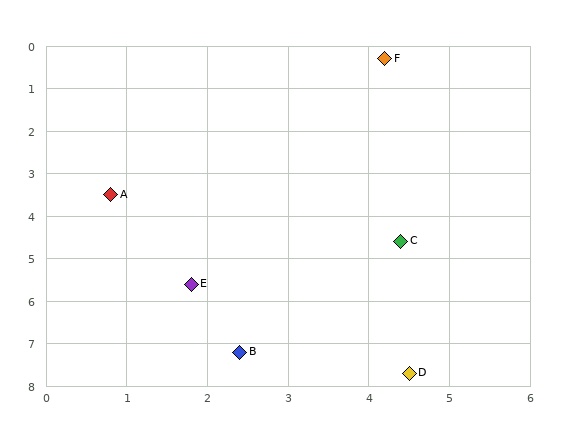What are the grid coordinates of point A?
Point A is at approximately (0.8, 3.5).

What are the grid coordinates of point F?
Point F is at approximately (4.2, 0.3).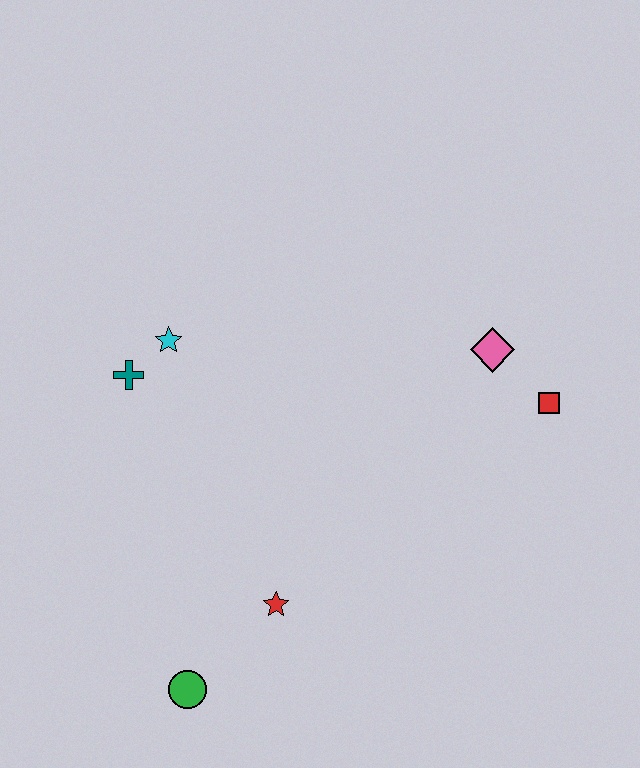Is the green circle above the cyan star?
No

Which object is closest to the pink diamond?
The red square is closest to the pink diamond.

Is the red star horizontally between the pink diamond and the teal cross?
Yes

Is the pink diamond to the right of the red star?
Yes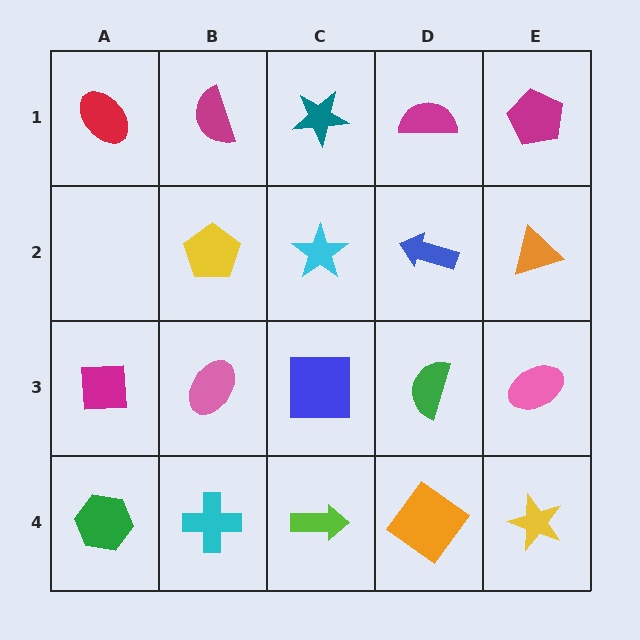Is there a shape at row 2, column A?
No, that cell is empty.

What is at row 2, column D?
A blue arrow.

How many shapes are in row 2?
4 shapes.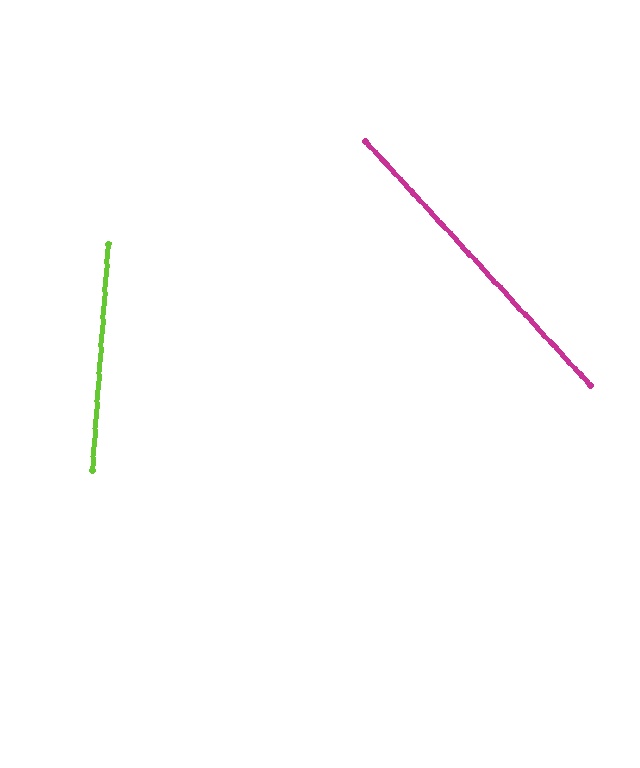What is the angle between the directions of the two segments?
Approximately 47 degrees.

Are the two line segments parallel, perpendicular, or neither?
Neither parallel nor perpendicular — they differ by about 47°.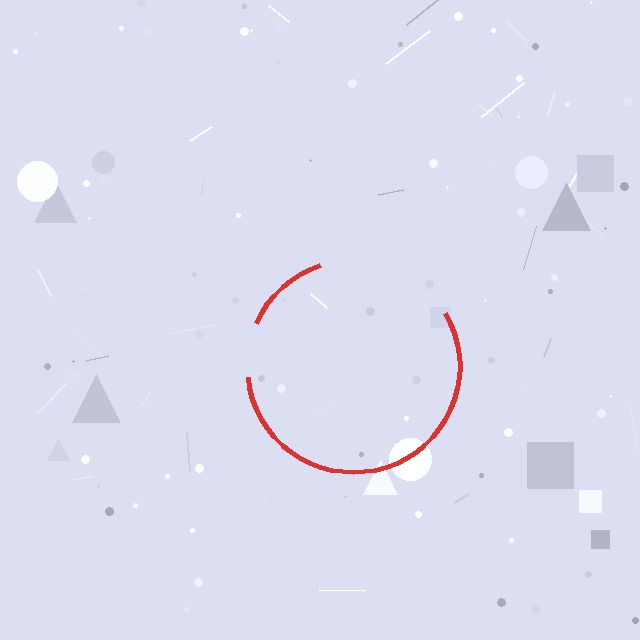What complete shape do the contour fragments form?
The contour fragments form a circle.